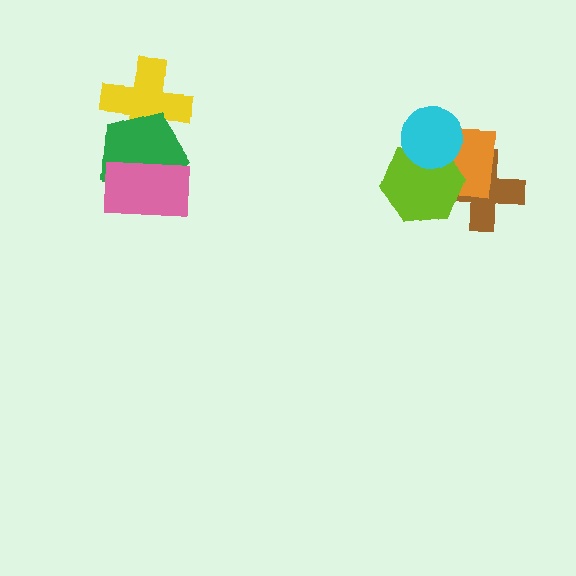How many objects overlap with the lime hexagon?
3 objects overlap with the lime hexagon.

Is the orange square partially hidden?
Yes, it is partially covered by another shape.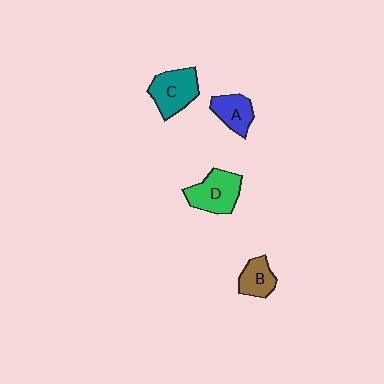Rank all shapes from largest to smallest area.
From largest to smallest: D (green), C (teal), A (blue), B (brown).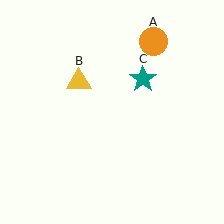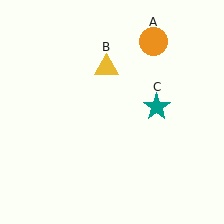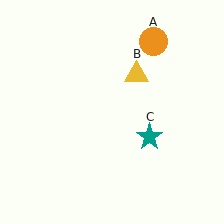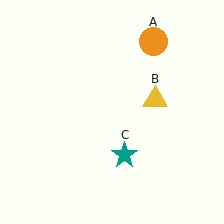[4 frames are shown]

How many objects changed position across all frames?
2 objects changed position: yellow triangle (object B), teal star (object C).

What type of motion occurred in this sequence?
The yellow triangle (object B), teal star (object C) rotated clockwise around the center of the scene.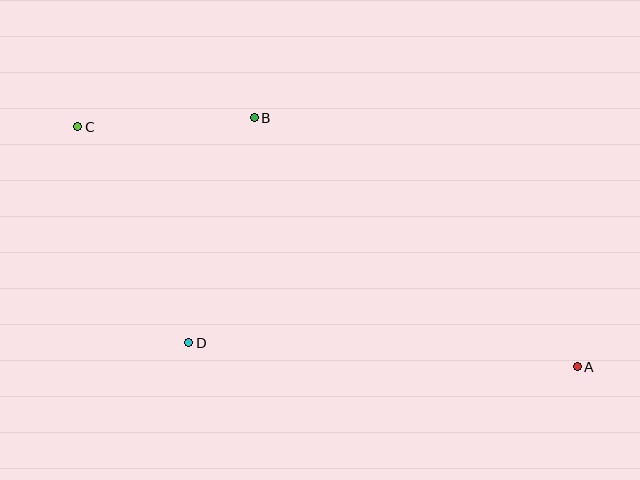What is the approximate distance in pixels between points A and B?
The distance between A and B is approximately 408 pixels.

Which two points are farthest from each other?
Points A and C are farthest from each other.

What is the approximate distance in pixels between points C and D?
The distance between C and D is approximately 243 pixels.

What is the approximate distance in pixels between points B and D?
The distance between B and D is approximately 235 pixels.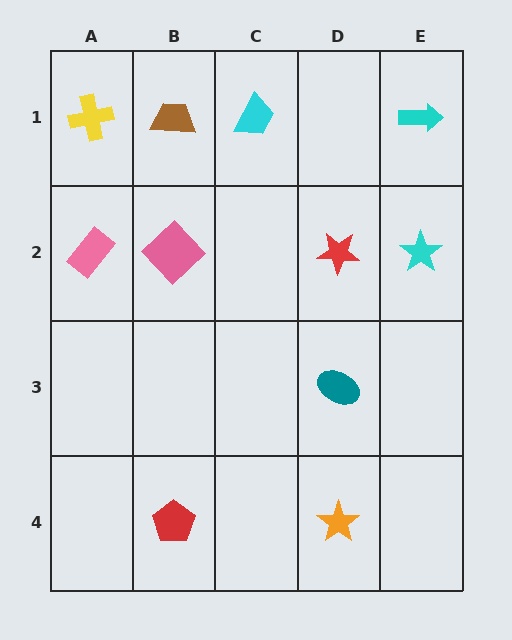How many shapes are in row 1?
4 shapes.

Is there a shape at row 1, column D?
No, that cell is empty.